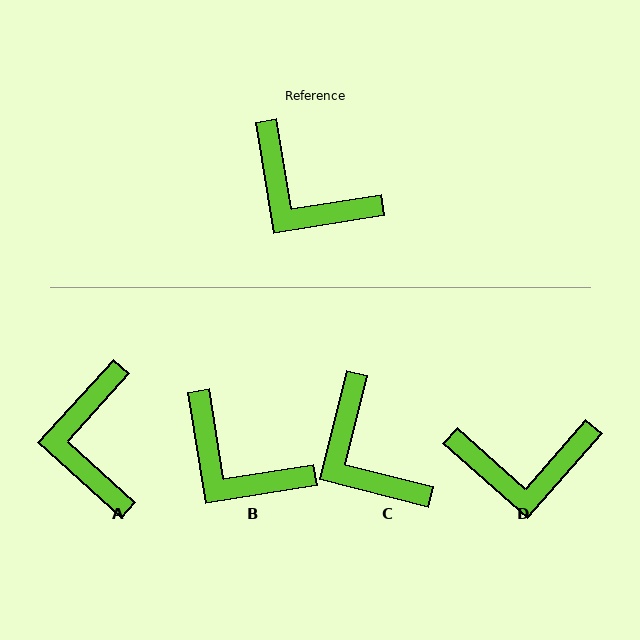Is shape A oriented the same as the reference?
No, it is off by about 51 degrees.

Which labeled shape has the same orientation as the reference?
B.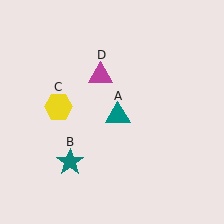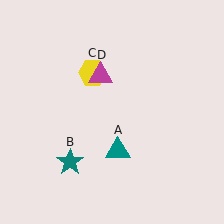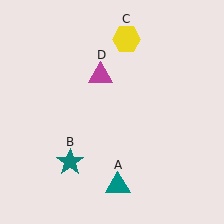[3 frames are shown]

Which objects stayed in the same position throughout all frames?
Teal star (object B) and magenta triangle (object D) remained stationary.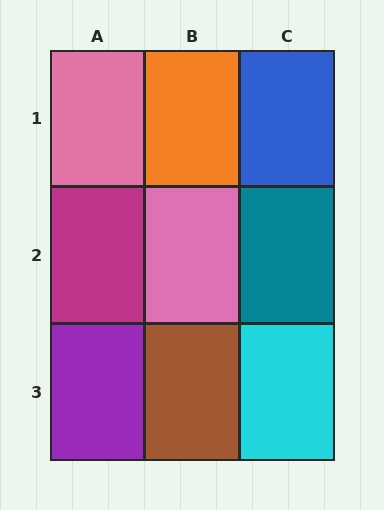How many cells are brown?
1 cell is brown.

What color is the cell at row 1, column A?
Pink.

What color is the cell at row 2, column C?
Teal.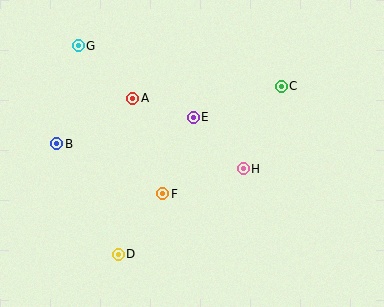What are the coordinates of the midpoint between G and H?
The midpoint between G and H is at (161, 107).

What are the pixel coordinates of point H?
Point H is at (243, 169).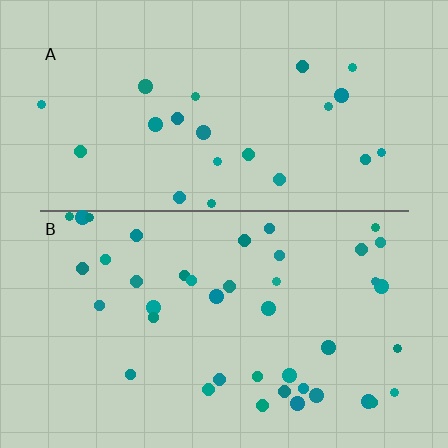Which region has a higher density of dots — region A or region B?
B (the bottom).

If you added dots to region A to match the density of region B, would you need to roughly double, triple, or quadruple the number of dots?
Approximately double.